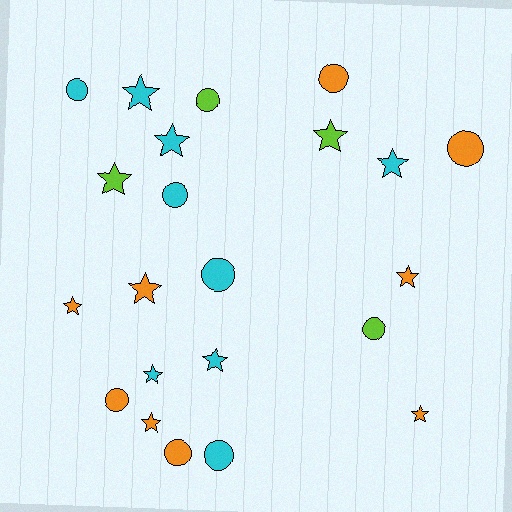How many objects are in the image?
There are 22 objects.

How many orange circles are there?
There are 4 orange circles.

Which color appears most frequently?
Orange, with 9 objects.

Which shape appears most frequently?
Star, with 12 objects.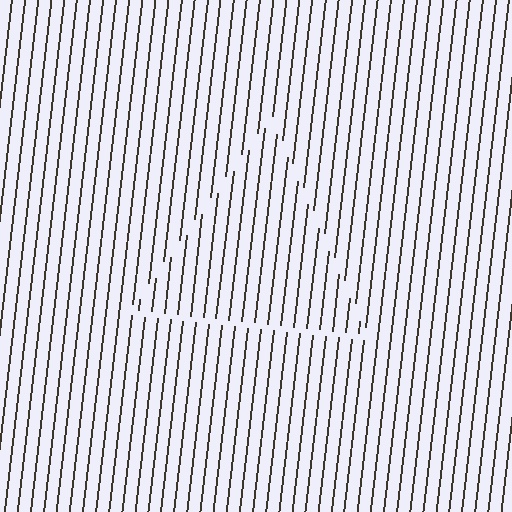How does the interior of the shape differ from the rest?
The interior of the shape contains the same grating, shifted by half a period — the contour is defined by the phase discontinuity where line-ends from the inner and outer gratings abut.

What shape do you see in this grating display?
An illusory triangle. The interior of the shape contains the same grating, shifted by half a period — the contour is defined by the phase discontinuity where line-ends from the inner and outer gratings abut.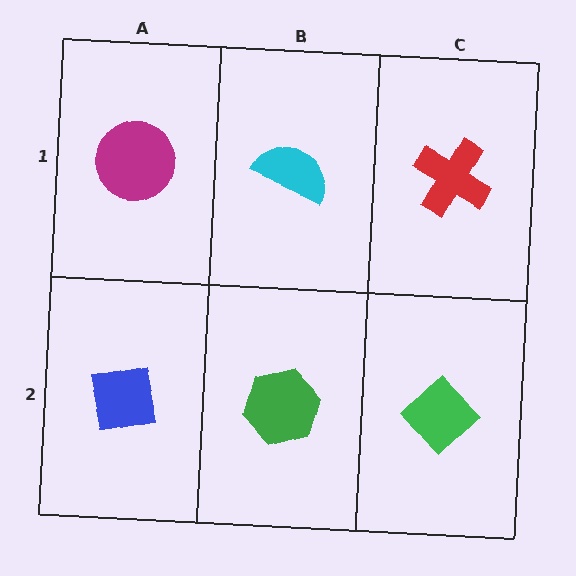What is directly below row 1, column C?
A green diamond.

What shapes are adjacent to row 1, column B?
A green hexagon (row 2, column B), a magenta circle (row 1, column A), a red cross (row 1, column C).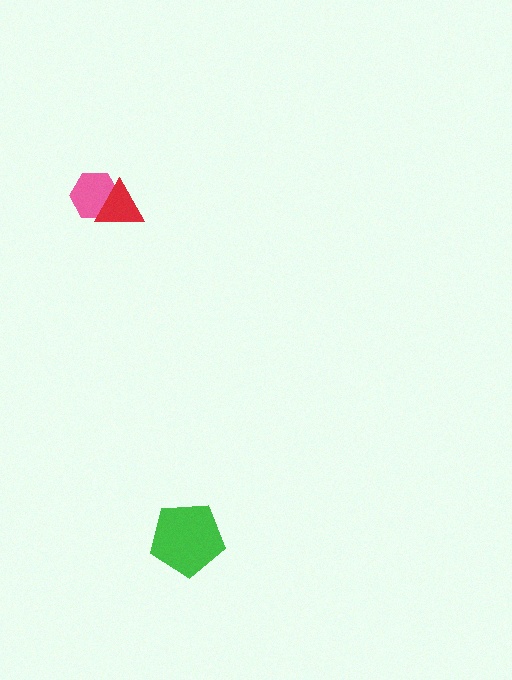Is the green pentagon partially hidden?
No, no other shape covers it.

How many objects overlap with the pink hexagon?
1 object overlaps with the pink hexagon.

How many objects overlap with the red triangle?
1 object overlaps with the red triangle.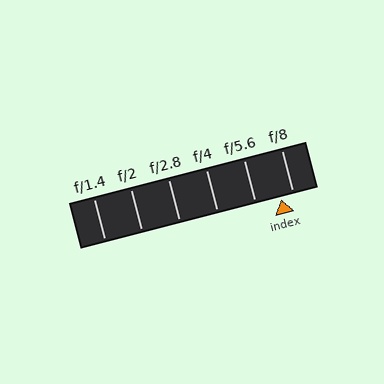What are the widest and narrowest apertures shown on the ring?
The widest aperture shown is f/1.4 and the narrowest is f/8.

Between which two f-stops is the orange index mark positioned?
The index mark is between f/5.6 and f/8.